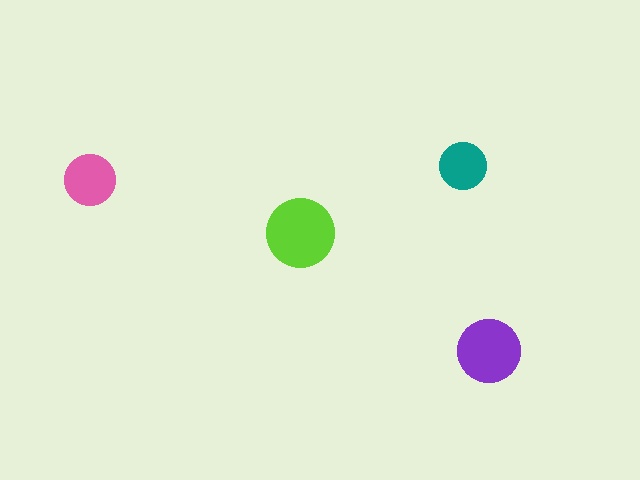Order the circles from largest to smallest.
the lime one, the purple one, the pink one, the teal one.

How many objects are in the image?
There are 4 objects in the image.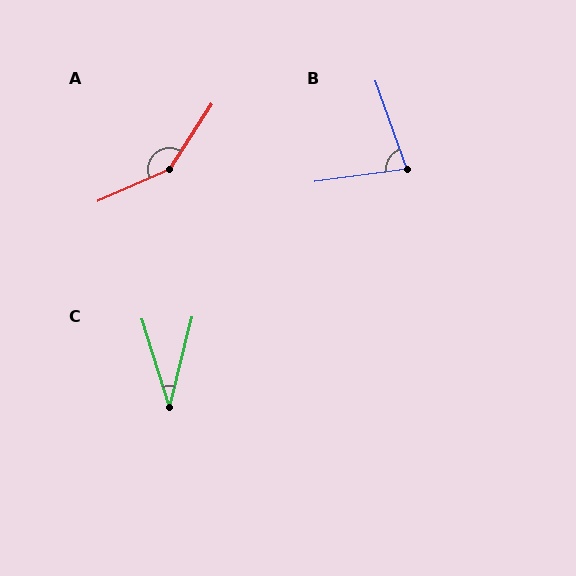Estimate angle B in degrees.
Approximately 78 degrees.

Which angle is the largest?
A, at approximately 146 degrees.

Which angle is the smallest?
C, at approximately 31 degrees.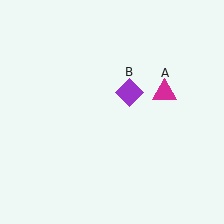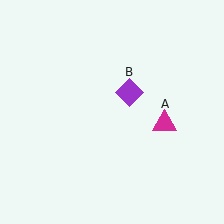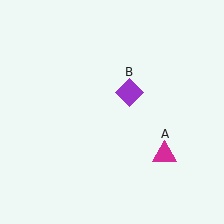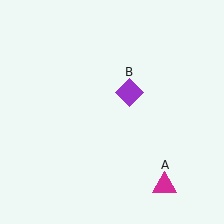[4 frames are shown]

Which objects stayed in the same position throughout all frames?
Purple diamond (object B) remained stationary.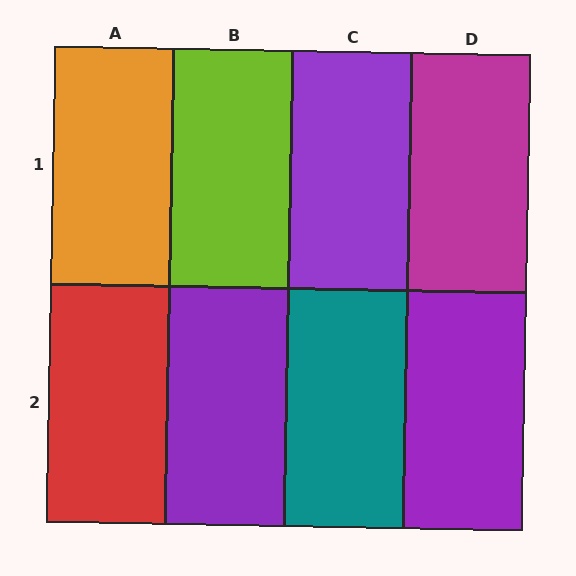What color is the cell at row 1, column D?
Magenta.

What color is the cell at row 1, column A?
Orange.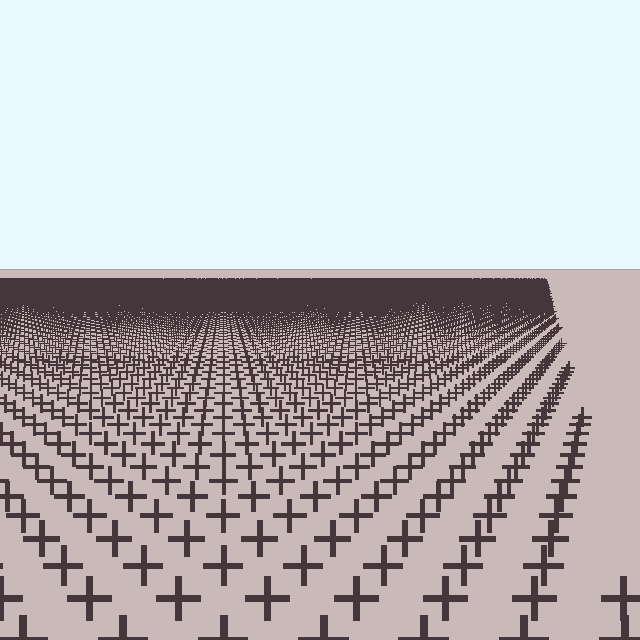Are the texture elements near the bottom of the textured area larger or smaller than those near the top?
Larger. Near the bottom, elements are closer to the viewer and appear at a bigger on-screen size.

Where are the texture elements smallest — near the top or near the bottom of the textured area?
Near the top.